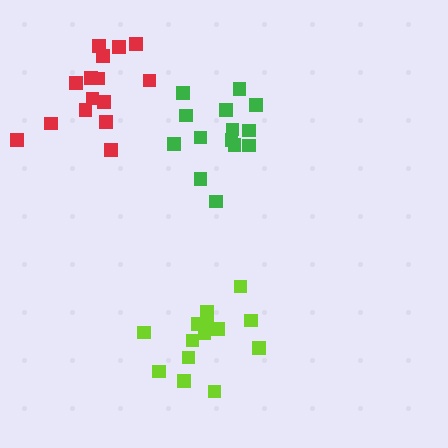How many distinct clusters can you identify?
There are 3 distinct clusters.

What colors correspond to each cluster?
The clusters are colored: lime, green, red.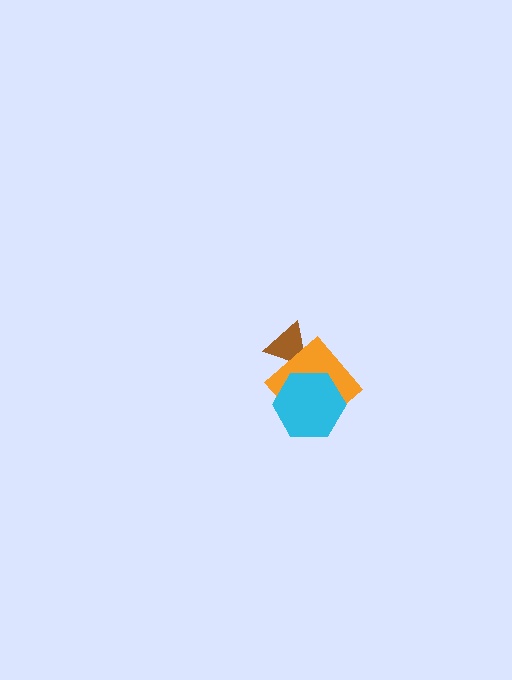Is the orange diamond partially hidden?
Yes, it is partially covered by another shape.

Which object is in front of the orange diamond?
The cyan hexagon is in front of the orange diamond.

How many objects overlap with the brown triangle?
1 object overlaps with the brown triangle.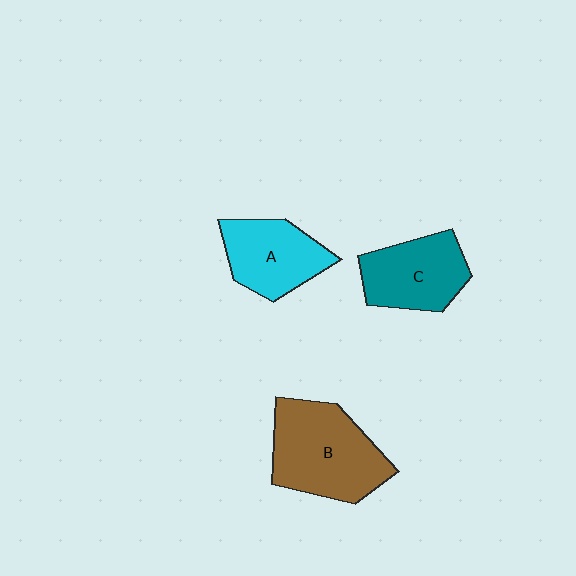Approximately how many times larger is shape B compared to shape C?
Approximately 1.3 times.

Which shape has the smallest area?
Shape A (cyan).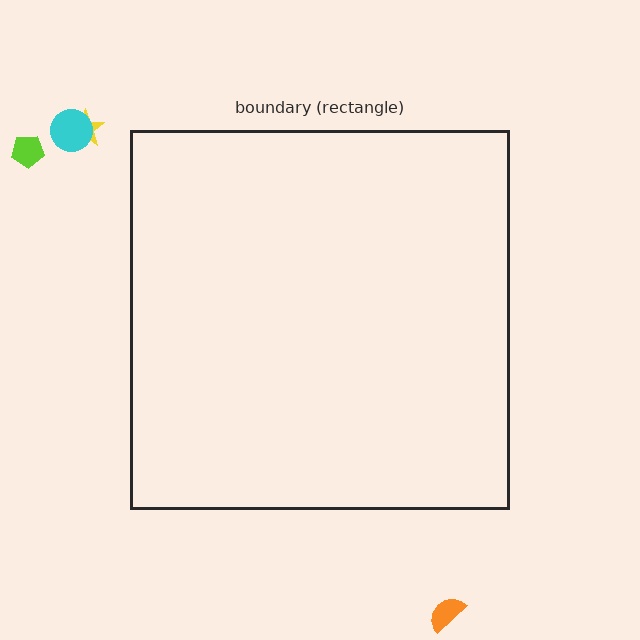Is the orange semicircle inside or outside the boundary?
Outside.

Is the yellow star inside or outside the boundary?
Outside.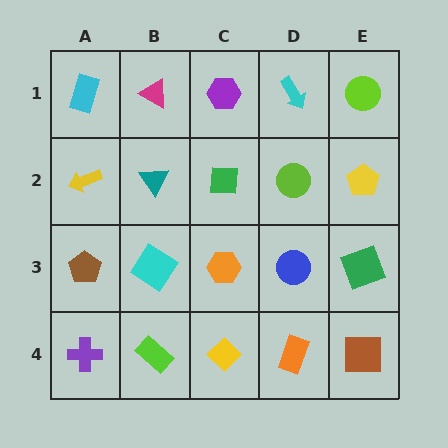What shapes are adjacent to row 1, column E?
A yellow pentagon (row 2, column E), a cyan arrow (row 1, column D).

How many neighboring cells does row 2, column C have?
4.